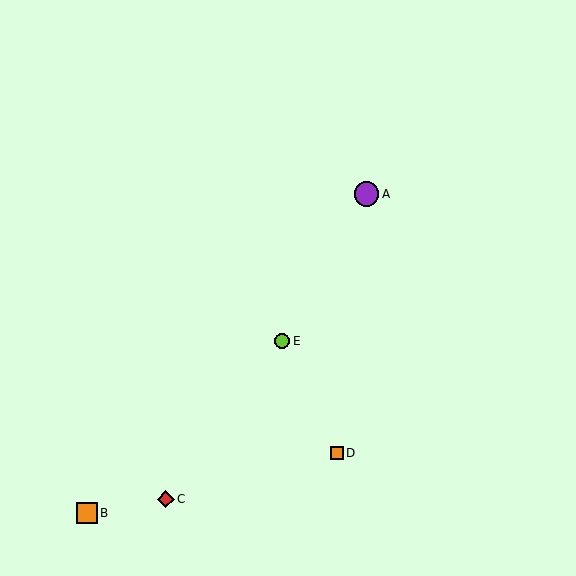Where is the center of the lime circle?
The center of the lime circle is at (282, 341).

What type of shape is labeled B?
Shape B is an orange square.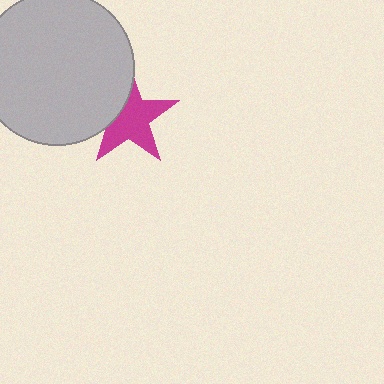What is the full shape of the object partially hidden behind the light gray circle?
The partially hidden object is a magenta star.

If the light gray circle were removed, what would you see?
You would see the complete magenta star.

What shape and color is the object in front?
The object in front is a light gray circle.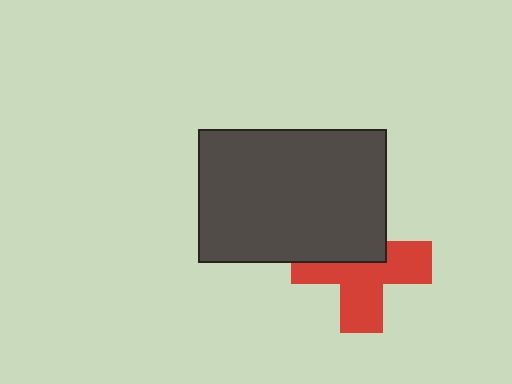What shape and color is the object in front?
The object in front is a dark gray rectangle.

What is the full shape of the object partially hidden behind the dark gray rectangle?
The partially hidden object is a red cross.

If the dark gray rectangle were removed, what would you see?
You would see the complete red cross.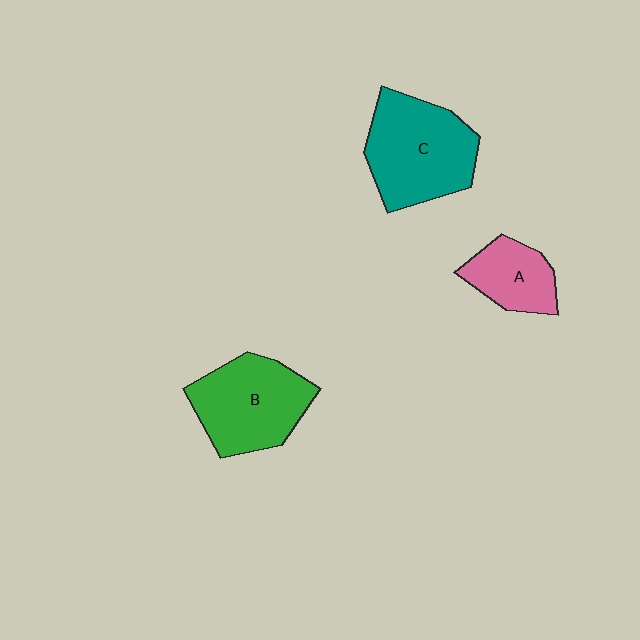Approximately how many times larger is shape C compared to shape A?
Approximately 1.9 times.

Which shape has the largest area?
Shape C (teal).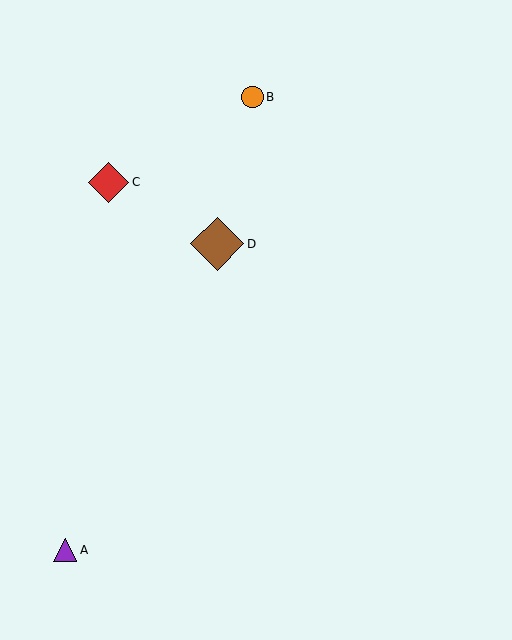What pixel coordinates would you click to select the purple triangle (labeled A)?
Click at (65, 550) to select the purple triangle A.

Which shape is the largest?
The brown diamond (labeled D) is the largest.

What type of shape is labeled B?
Shape B is an orange circle.